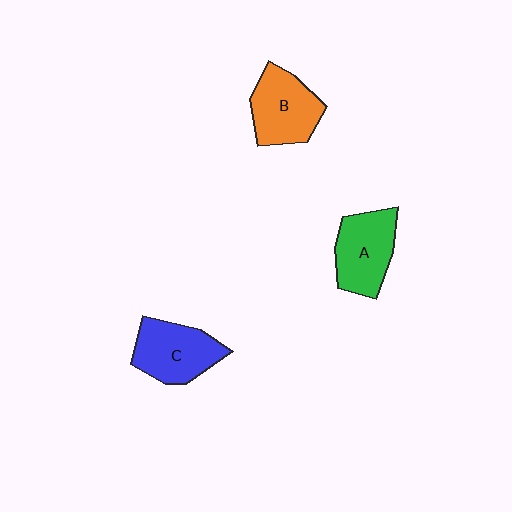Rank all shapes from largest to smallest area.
From largest to smallest: C (blue), B (orange), A (green).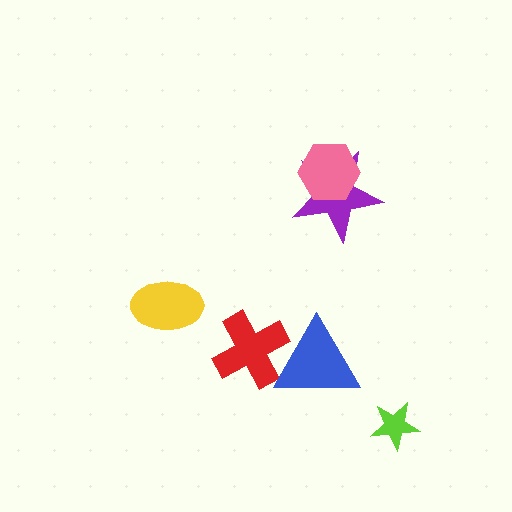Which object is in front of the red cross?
The blue triangle is in front of the red cross.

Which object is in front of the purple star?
The pink hexagon is in front of the purple star.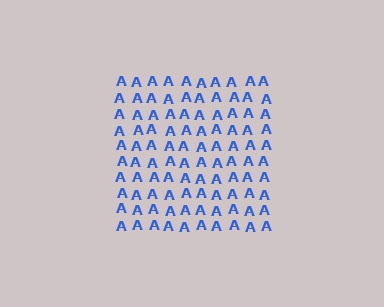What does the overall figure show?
The overall figure shows a square.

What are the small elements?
The small elements are letter A's.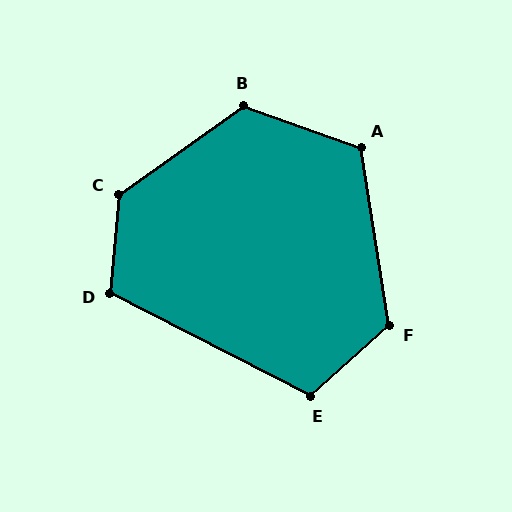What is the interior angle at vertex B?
Approximately 125 degrees (obtuse).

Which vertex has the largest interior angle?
C, at approximately 130 degrees.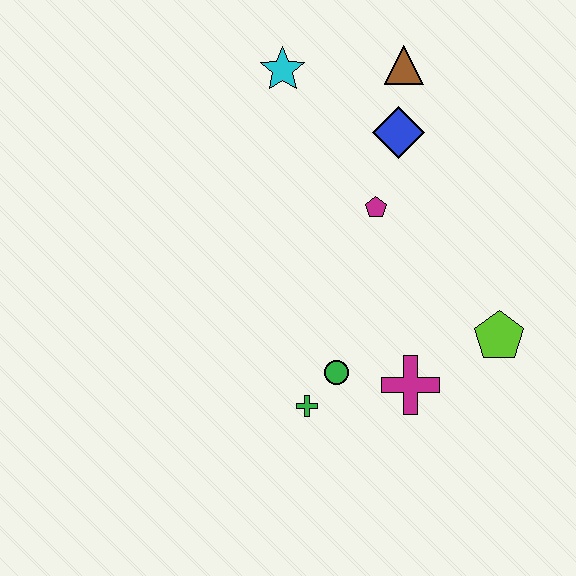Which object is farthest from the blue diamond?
The green cross is farthest from the blue diamond.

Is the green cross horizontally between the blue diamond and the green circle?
No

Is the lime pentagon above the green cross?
Yes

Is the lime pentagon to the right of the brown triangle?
Yes